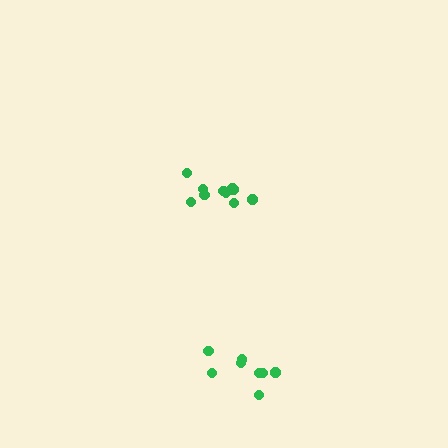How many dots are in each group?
Group 1: 10 dots, Group 2: 8 dots (18 total).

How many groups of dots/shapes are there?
There are 2 groups.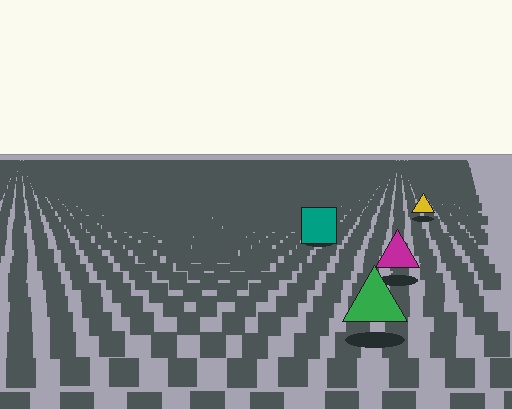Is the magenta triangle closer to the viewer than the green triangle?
No. The green triangle is closer — you can tell from the texture gradient: the ground texture is coarser near it.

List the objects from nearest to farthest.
From nearest to farthest: the green triangle, the magenta triangle, the teal square, the yellow triangle.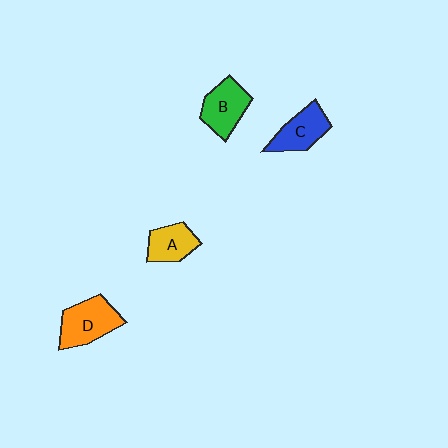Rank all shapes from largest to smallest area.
From largest to smallest: D (orange), B (green), C (blue), A (yellow).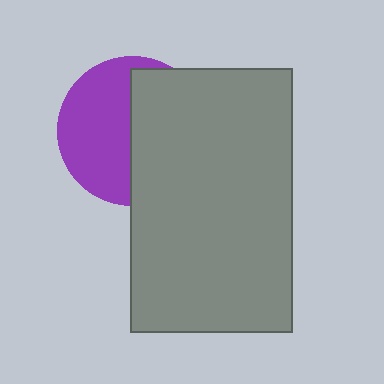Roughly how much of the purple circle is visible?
About half of it is visible (roughly 49%).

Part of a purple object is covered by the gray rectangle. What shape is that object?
It is a circle.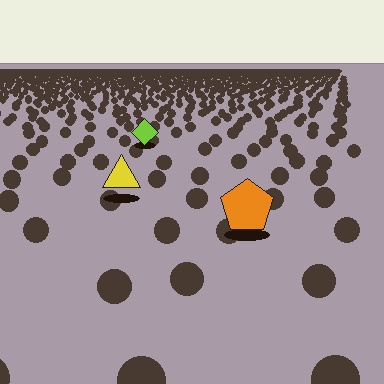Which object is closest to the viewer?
The orange pentagon is closest. The texture marks near it are larger and more spread out.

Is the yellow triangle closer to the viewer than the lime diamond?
Yes. The yellow triangle is closer — you can tell from the texture gradient: the ground texture is coarser near it.